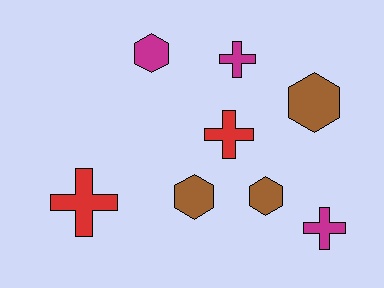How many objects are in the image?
There are 8 objects.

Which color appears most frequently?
Magenta, with 3 objects.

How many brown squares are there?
There are no brown squares.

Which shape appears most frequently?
Hexagon, with 4 objects.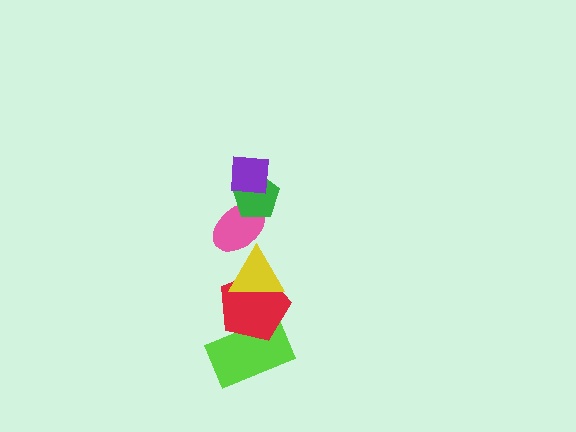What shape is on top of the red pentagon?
The yellow triangle is on top of the red pentagon.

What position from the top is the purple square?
The purple square is 1st from the top.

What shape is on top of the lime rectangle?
The red pentagon is on top of the lime rectangle.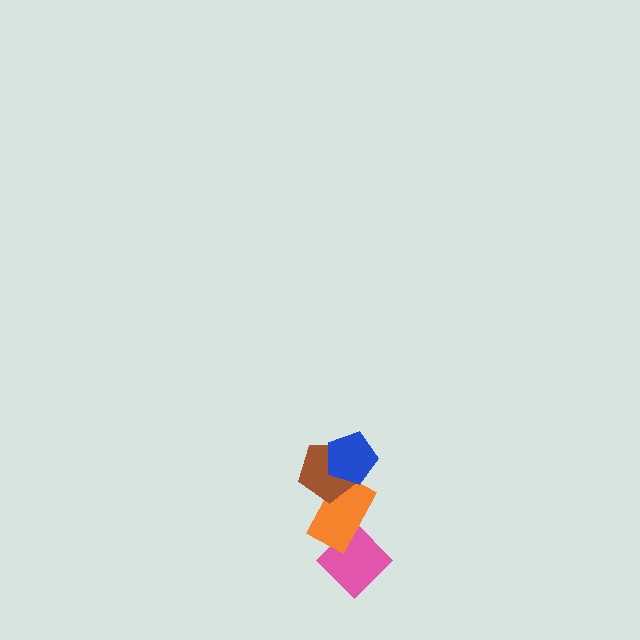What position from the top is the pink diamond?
The pink diamond is 4th from the top.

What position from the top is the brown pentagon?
The brown pentagon is 2nd from the top.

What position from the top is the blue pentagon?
The blue pentagon is 1st from the top.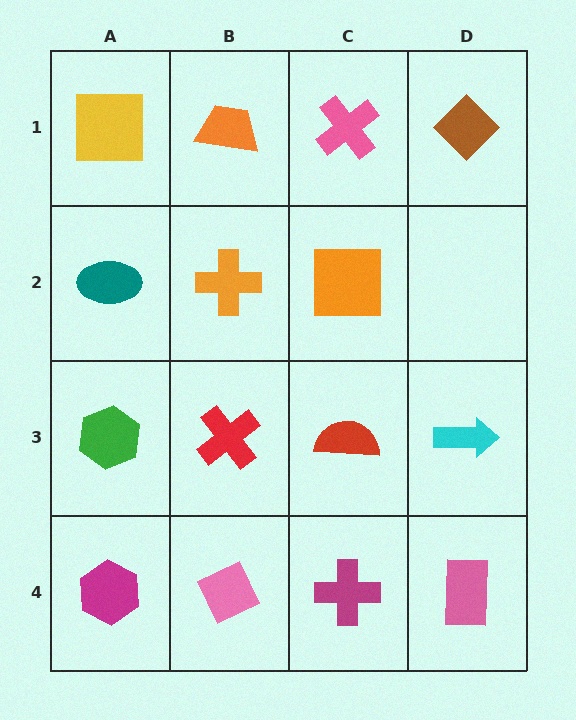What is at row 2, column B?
An orange cross.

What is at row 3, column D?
A cyan arrow.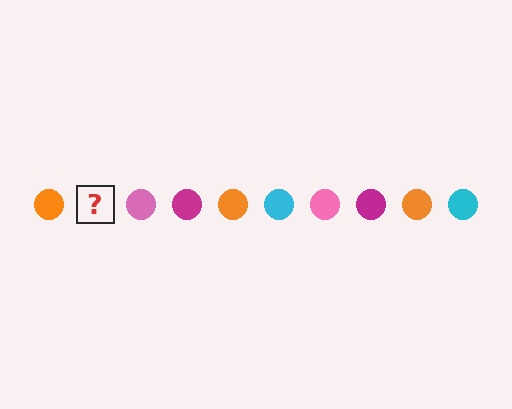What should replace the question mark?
The question mark should be replaced with a cyan circle.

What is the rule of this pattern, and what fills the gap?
The rule is that the pattern cycles through orange, cyan, pink, magenta circles. The gap should be filled with a cyan circle.